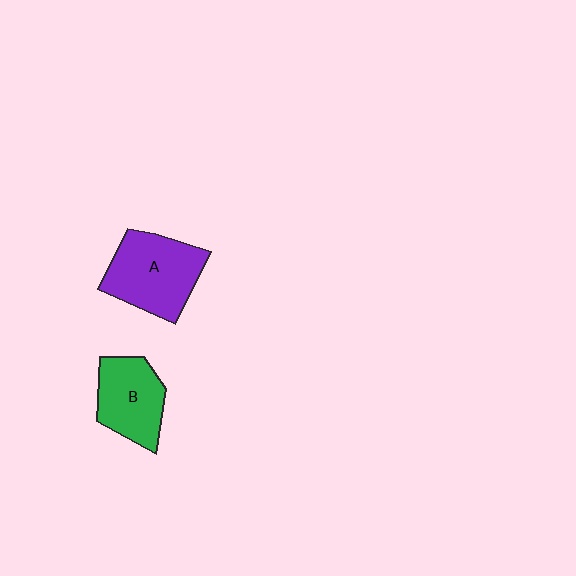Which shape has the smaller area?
Shape B (green).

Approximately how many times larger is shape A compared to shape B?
Approximately 1.3 times.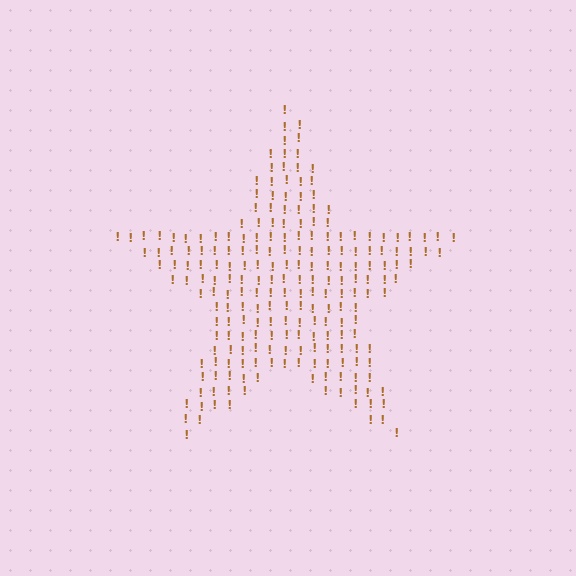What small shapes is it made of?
It is made of small exclamation marks.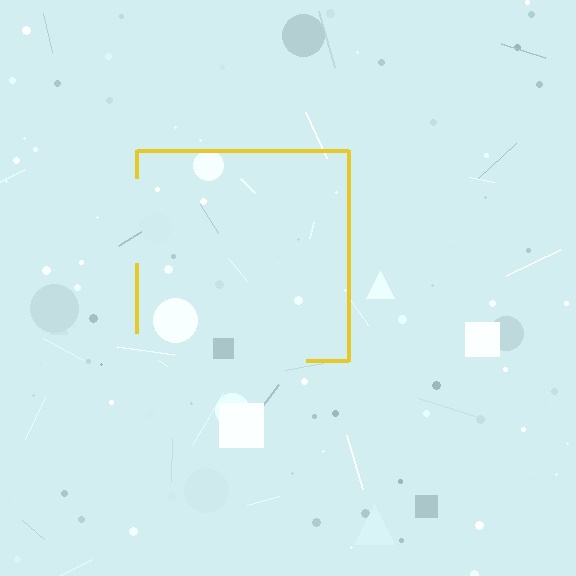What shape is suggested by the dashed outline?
The dashed outline suggests a square.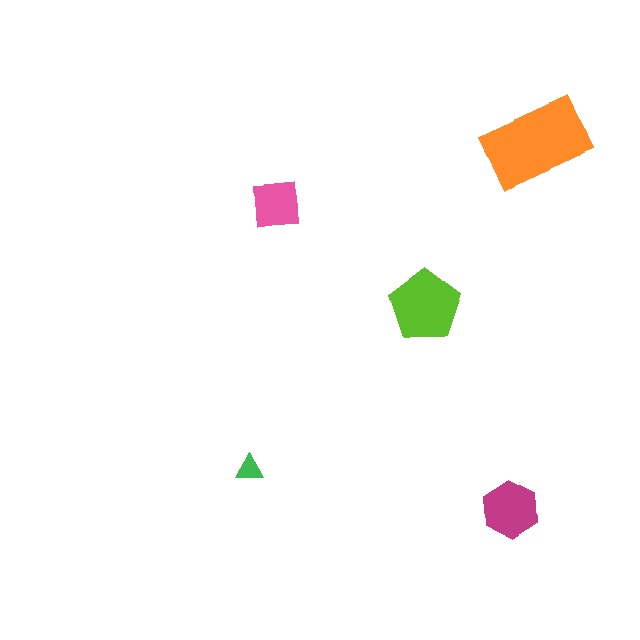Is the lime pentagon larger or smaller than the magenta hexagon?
Larger.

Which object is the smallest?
The green triangle.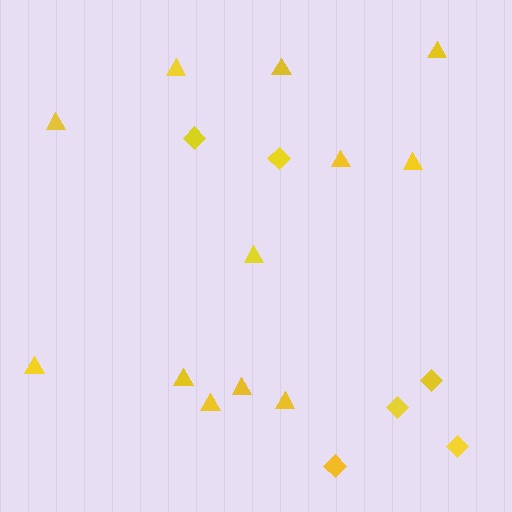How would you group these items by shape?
There are 2 groups: one group of diamonds (6) and one group of triangles (12).